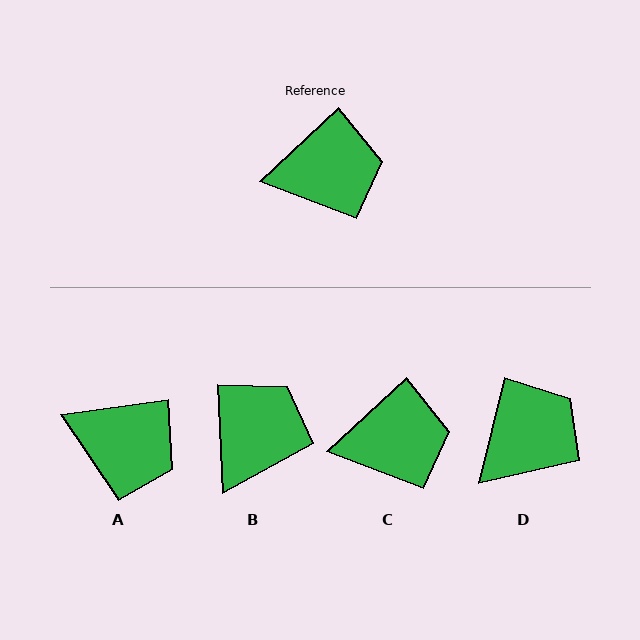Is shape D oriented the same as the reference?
No, it is off by about 33 degrees.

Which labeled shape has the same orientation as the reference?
C.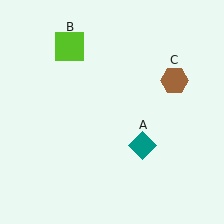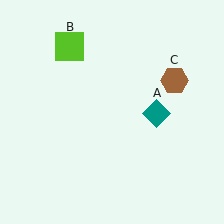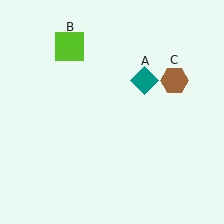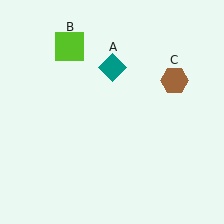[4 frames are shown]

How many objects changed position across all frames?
1 object changed position: teal diamond (object A).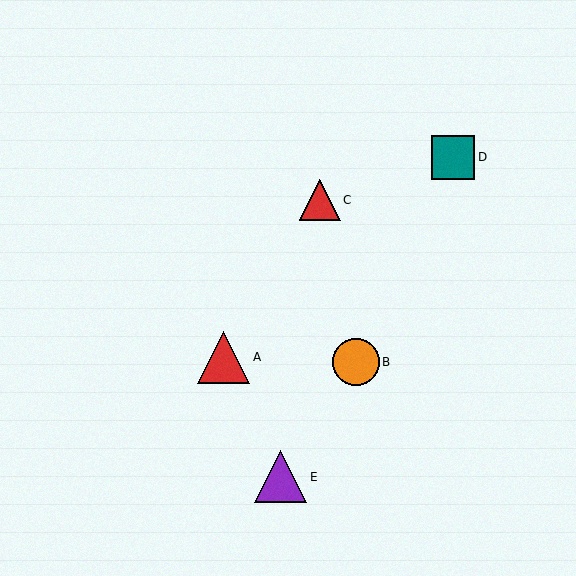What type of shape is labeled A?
Shape A is a red triangle.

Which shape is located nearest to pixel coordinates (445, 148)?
The teal square (labeled D) at (453, 158) is nearest to that location.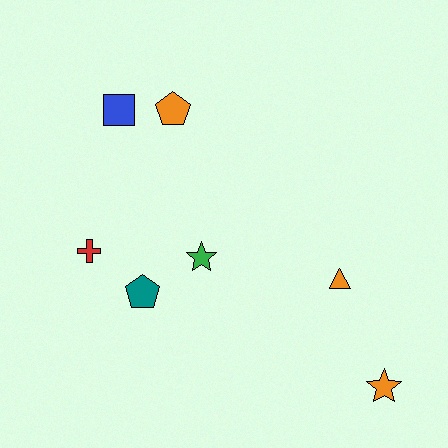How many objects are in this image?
There are 7 objects.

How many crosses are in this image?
There is 1 cross.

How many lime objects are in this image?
There are no lime objects.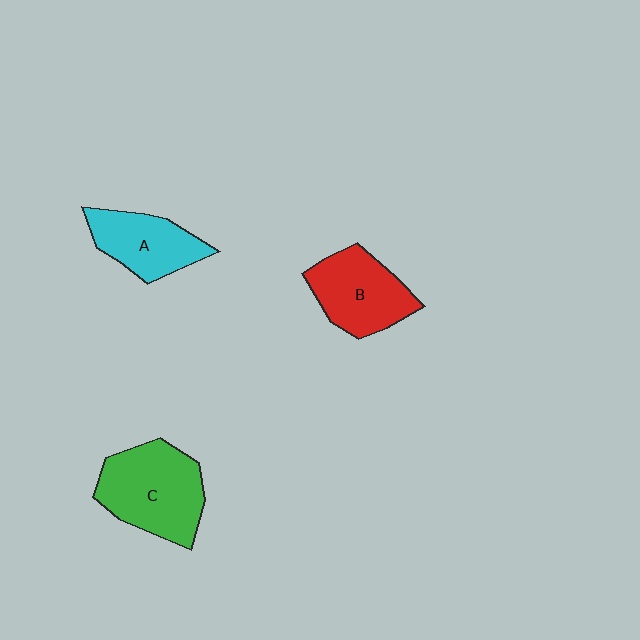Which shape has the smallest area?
Shape A (cyan).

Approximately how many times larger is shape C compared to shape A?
Approximately 1.4 times.